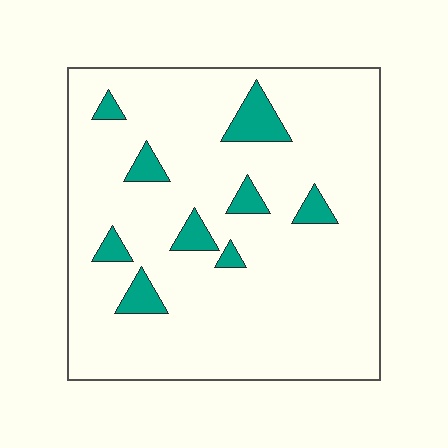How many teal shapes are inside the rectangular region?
9.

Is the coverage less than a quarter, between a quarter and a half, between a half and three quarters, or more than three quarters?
Less than a quarter.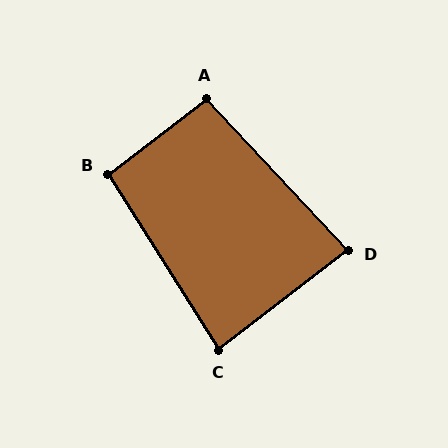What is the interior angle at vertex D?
Approximately 85 degrees (acute).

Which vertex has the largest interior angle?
A, at approximately 95 degrees.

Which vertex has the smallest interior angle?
C, at approximately 85 degrees.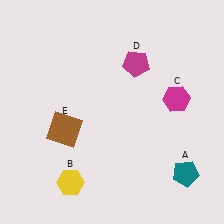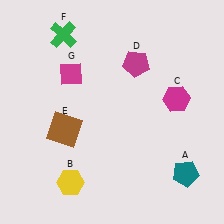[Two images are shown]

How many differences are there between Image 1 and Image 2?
There are 2 differences between the two images.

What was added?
A green cross (F), a magenta diamond (G) were added in Image 2.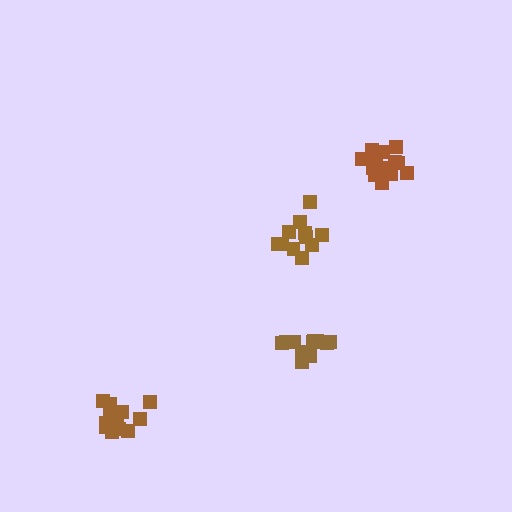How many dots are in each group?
Group 1: 15 dots, Group 2: 15 dots, Group 3: 16 dots, Group 4: 11 dots (57 total).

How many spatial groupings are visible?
There are 4 spatial groupings.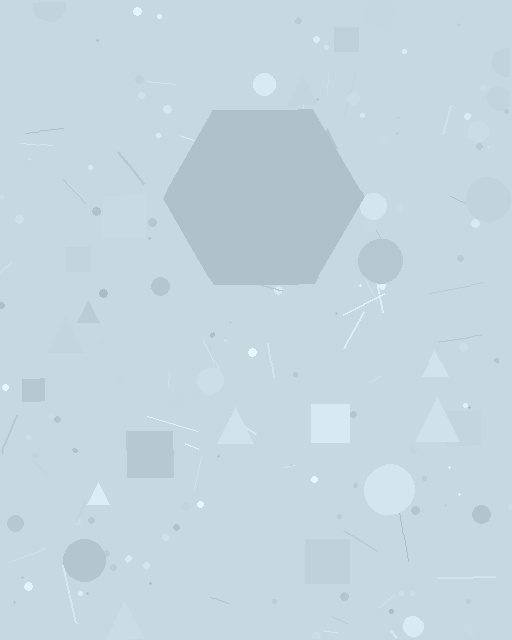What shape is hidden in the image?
A hexagon is hidden in the image.